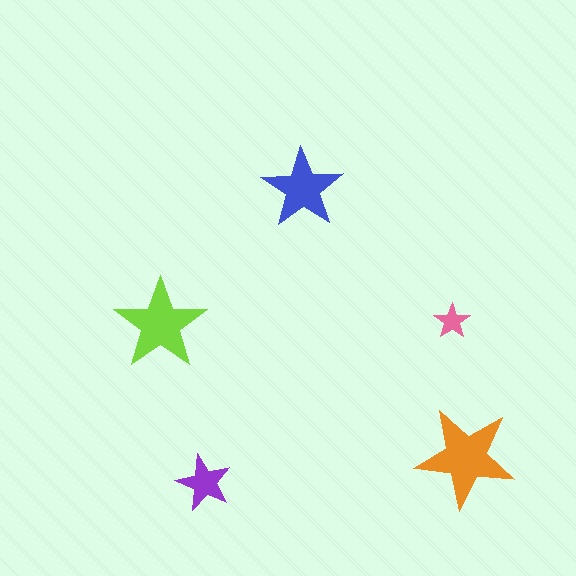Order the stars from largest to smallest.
the orange one, the lime one, the blue one, the purple one, the pink one.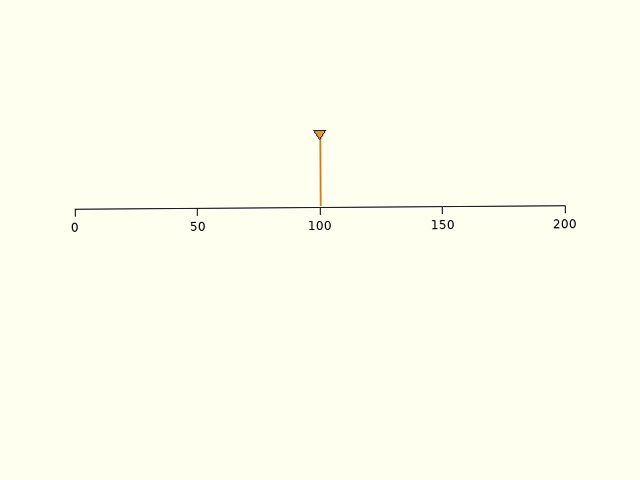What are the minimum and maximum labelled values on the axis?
The axis runs from 0 to 200.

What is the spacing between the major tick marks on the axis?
The major ticks are spaced 50 apart.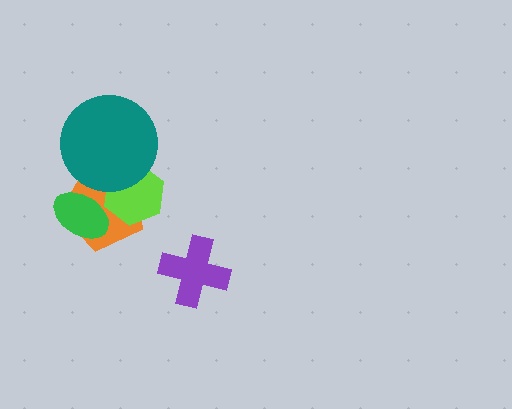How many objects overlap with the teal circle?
2 objects overlap with the teal circle.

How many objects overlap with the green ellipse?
1 object overlaps with the green ellipse.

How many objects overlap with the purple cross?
0 objects overlap with the purple cross.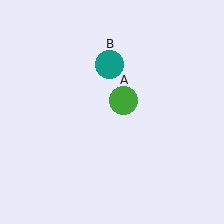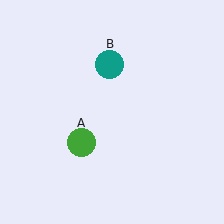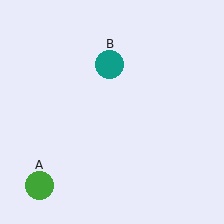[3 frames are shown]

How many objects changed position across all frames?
1 object changed position: green circle (object A).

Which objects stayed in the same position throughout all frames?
Teal circle (object B) remained stationary.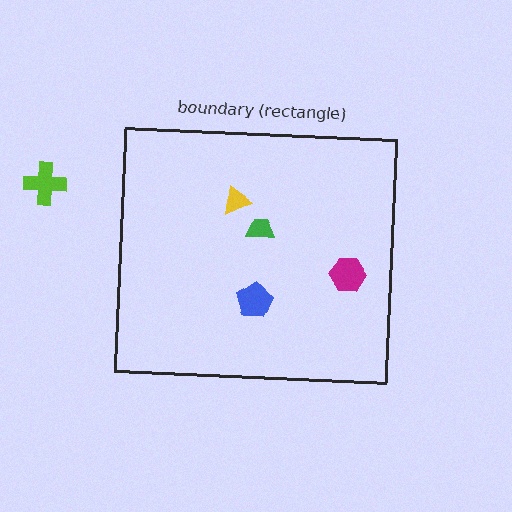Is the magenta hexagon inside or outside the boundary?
Inside.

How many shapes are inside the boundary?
4 inside, 1 outside.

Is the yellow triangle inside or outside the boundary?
Inside.